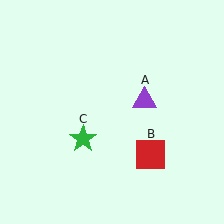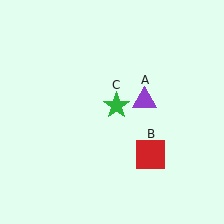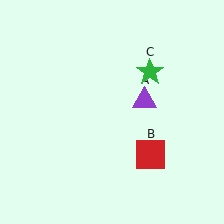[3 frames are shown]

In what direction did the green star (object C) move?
The green star (object C) moved up and to the right.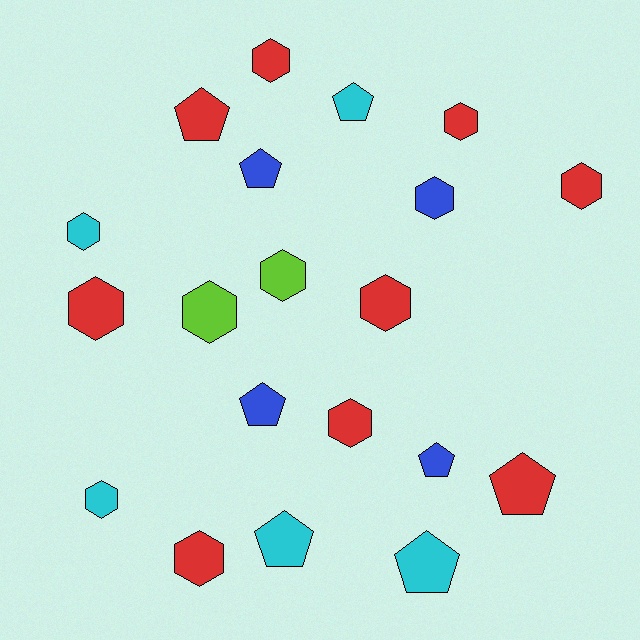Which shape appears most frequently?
Hexagon, with 12 objects.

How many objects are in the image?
There are 20 objects.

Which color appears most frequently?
Red, with 9 objects.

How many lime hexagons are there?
There are 2 lime hexagons.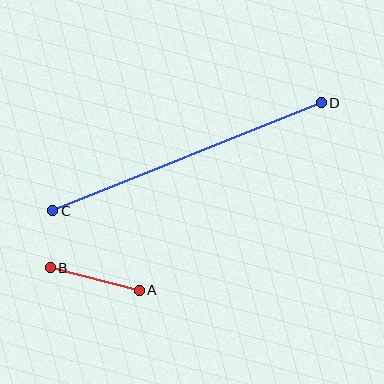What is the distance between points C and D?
The distance is approximately 290 pixels.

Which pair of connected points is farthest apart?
Points C and D are farthest apart.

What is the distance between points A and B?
The distance is approximately 92 pixels.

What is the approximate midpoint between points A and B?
The midpoint is at approximately (95, 279) pixels.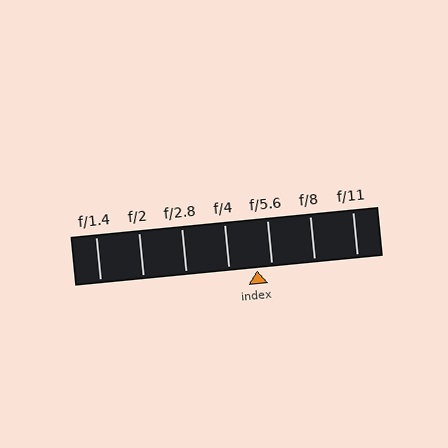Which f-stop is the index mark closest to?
The index mark is closest to f/5.6.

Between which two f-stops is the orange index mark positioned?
The index mark is between f/4 and f/5.6.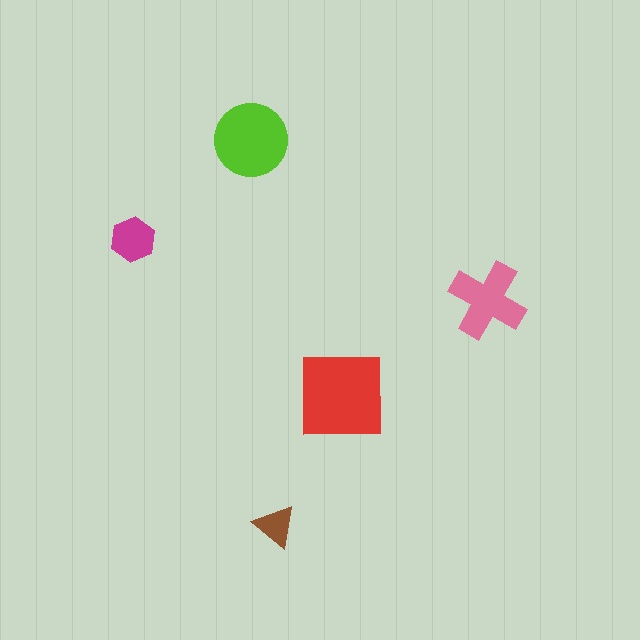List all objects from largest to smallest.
The red square, the lime circle, the pink cross, the magenta hexagon, the brown triangle.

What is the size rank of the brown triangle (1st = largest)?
5th.